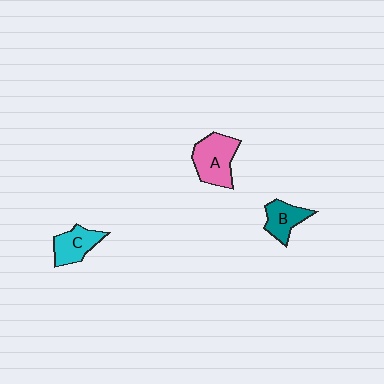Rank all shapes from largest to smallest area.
From largest to smallest: A (pink), C (cyan), B (teal).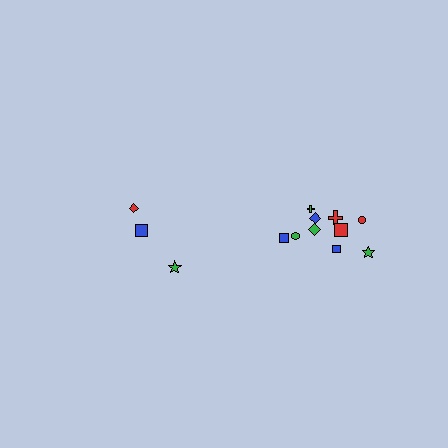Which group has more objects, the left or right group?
The right group.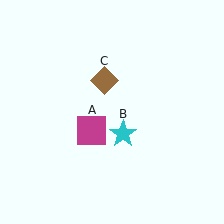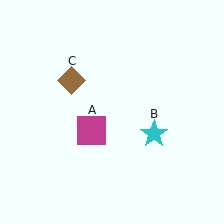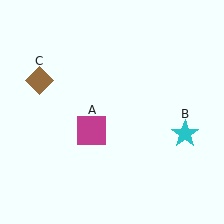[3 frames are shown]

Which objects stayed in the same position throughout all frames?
Magenta square (object A) remained stationary.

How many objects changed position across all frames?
2 objects changed position: cyan star (object B), brown diamond (object C).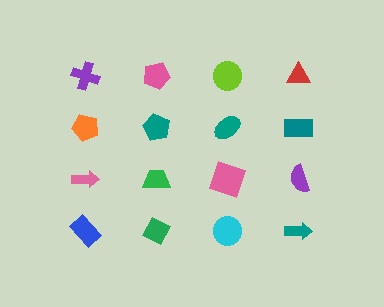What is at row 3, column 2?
A green trapezoid.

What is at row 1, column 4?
A red triangle.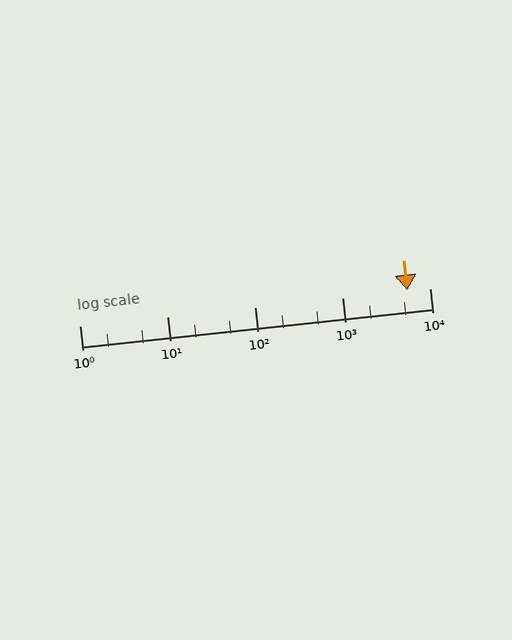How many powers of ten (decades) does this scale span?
The scale spans 4 decades, from 1 to 10000.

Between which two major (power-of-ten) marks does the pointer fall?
The pointer is between 1000 and 10000.